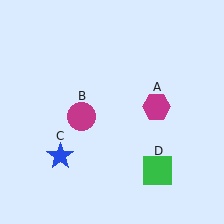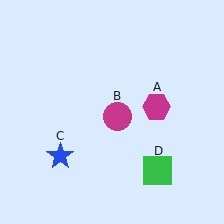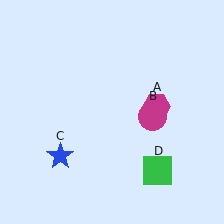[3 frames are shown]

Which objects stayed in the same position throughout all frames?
Magenta hexagon (object A) and blue star (object C) and green square (object D) remained stationary.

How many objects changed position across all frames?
1 object changed position: magenta circle (object B).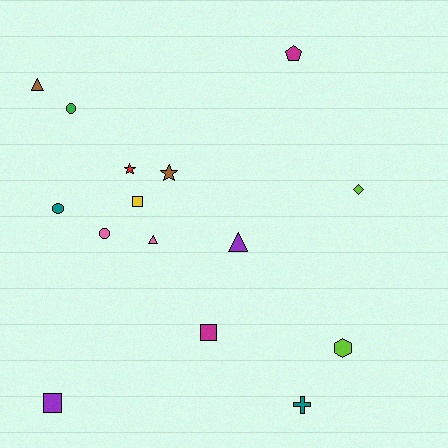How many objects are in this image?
There are 15 objects.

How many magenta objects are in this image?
There are 2 magenta objects.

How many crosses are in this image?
There is 1 cross.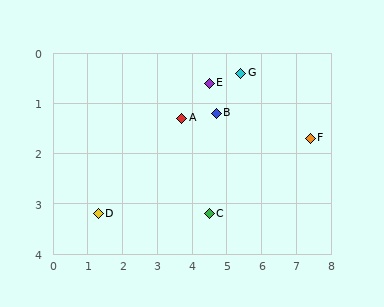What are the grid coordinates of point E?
Point E is at approximately (4.5, 0.6).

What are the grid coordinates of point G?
Point G is at approximately (5.4, 0.4).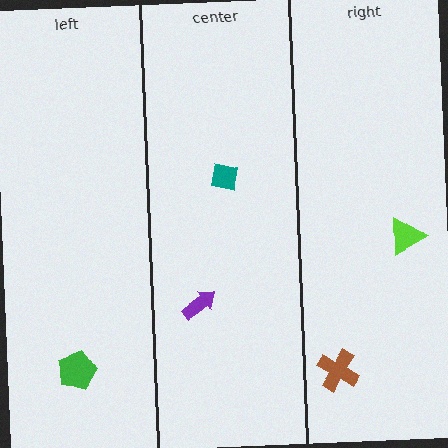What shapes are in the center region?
The teal square, the purple arrow.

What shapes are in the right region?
The brown cross, the lime triangle.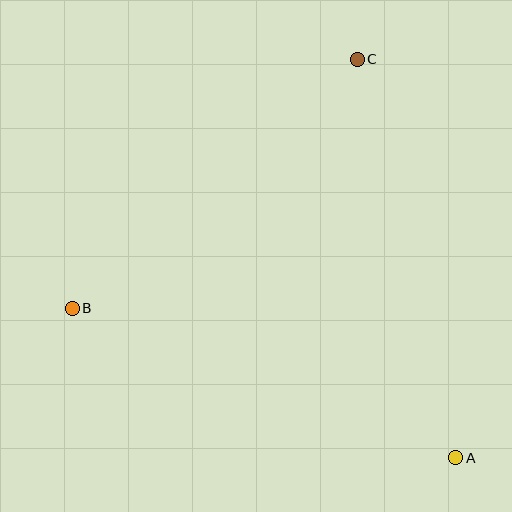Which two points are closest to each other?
Points B and C are closest to each other.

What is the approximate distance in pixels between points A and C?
The distance between A and C is approximately 410 pixels.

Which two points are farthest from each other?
Points A and B are farthest from each other.